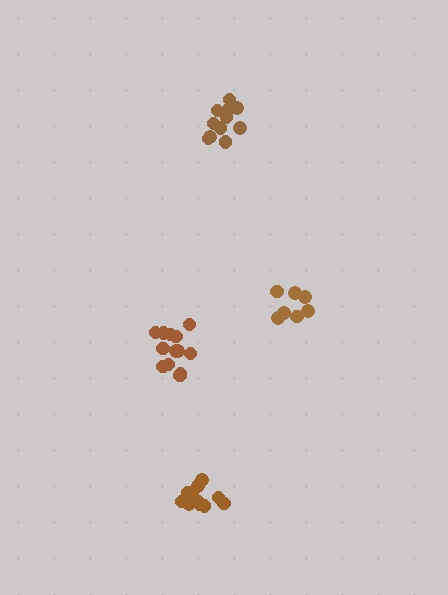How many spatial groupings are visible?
There are 4 spatial groupings.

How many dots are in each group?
Group 1: 13 dots, Group 2: 11 dots, Group 3: 7 dots, Group 4: 12 dots (43 total).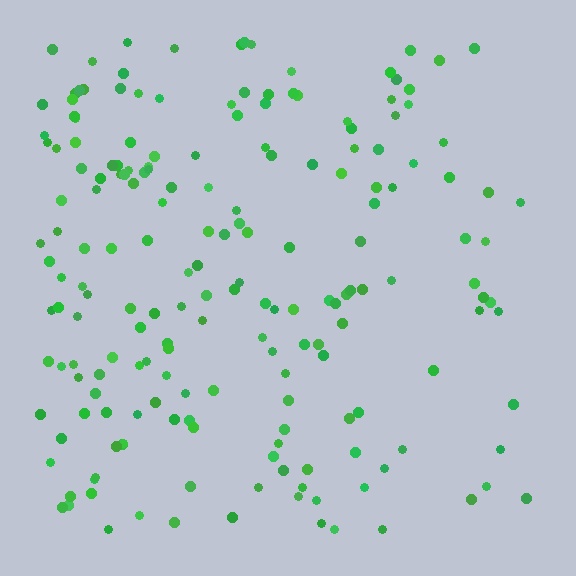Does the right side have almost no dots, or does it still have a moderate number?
Still a moderate number, just noticeably fewer than the left.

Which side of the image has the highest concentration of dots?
The left.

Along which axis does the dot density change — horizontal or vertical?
Horizontal.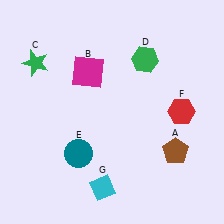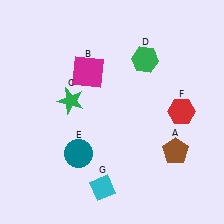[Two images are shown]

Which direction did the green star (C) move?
The green star (C) moved down.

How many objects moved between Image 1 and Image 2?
1 object moved between the two images.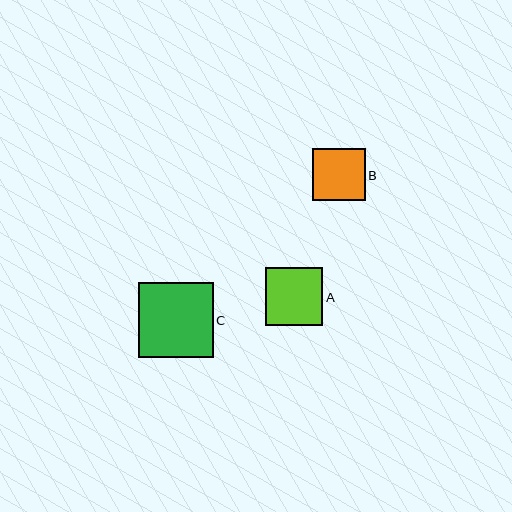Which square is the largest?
Square C is the largest with a size of approximately 75 pixels.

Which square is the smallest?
Square B is the smallest with a size of approximately 53 pixels.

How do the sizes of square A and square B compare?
Square A and square B are approximately the same size.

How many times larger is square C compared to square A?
Square C is approximately 1.3 times the size of square A.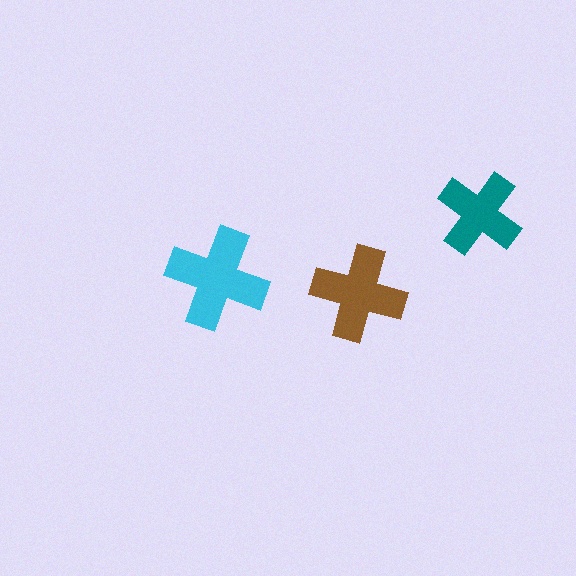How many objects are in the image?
There are 3 objects in the image.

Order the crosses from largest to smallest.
the cyan one, the brown one, the teal one.